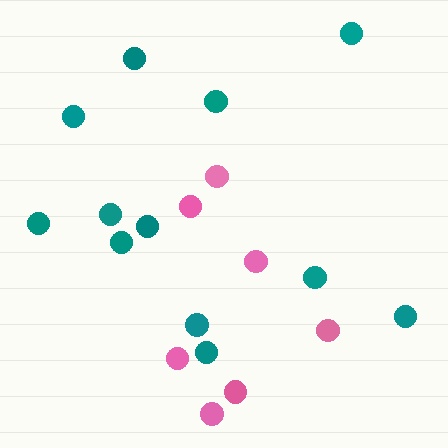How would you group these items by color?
There are 2 groups: one group of teal circles (12) and one group of pink circles (7).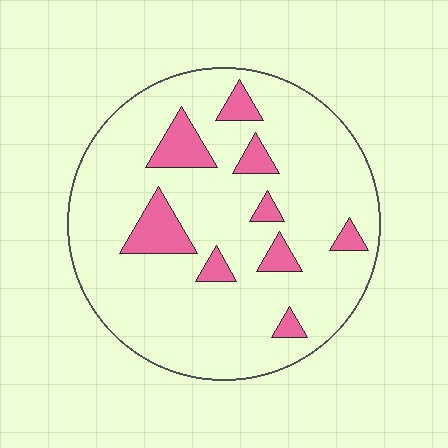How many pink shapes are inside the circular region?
9.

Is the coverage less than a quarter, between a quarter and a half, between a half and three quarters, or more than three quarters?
Less than a quarter.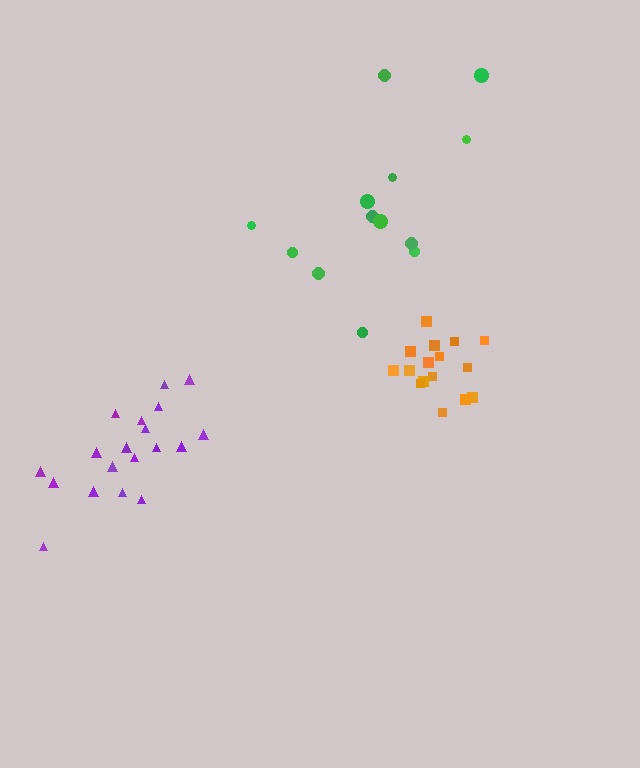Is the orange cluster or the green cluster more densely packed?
Orange.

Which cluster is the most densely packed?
Orange.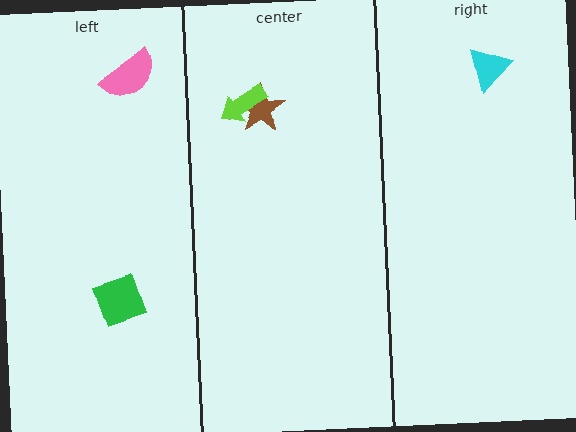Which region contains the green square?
The left region.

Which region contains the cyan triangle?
The right region.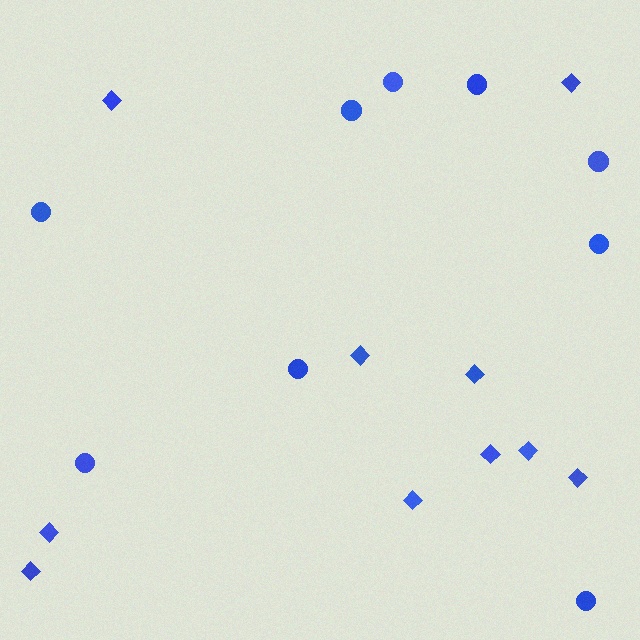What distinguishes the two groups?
There are 2 groups: one group of diamonds (10) and one group of circles (9).